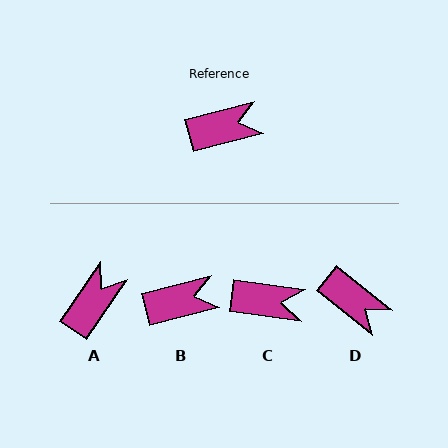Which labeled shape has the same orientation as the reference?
B.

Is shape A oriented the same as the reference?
No, it is off by about 41 degrees.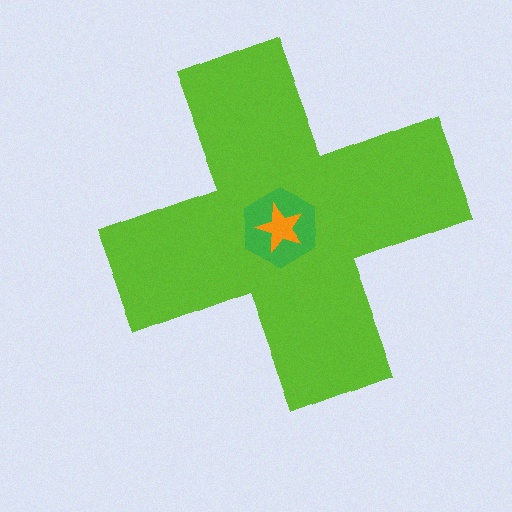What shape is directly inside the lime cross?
The green hexagon.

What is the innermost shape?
The orange star.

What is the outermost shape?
The lime cross.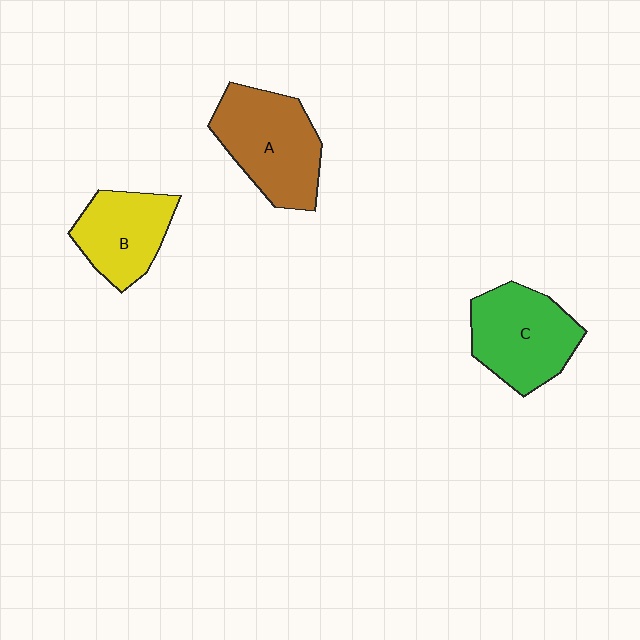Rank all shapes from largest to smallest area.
From largest to smallest: A (brown), C (green), B (yellow).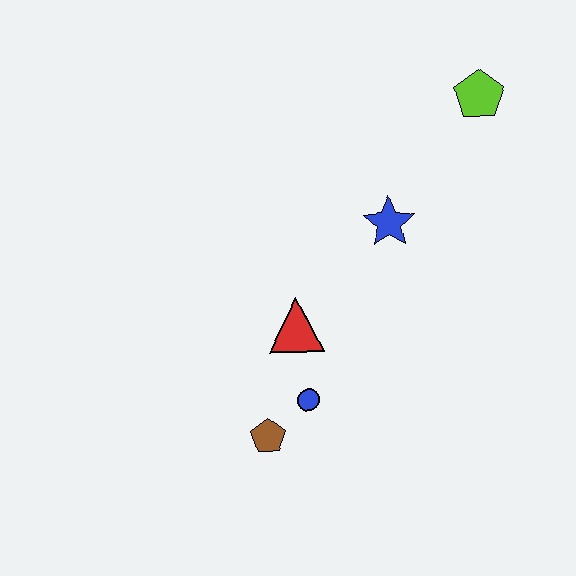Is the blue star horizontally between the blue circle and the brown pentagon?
No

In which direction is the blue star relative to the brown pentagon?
The blue star is above the brown pentagon.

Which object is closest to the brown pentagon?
The blue circle is closest to the brown pentagon.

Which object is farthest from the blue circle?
The lime pentagon is farthest from the blue circle.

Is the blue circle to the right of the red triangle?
Yes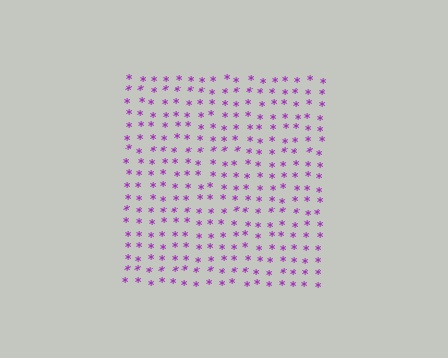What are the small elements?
The small elements are asterisks.